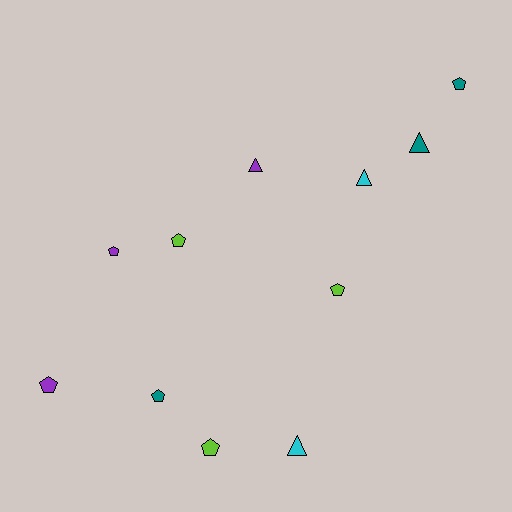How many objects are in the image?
There are 11 objects.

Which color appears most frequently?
Lime, with 3 objects.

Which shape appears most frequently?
Pentagon, with 7 objects.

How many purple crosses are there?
There are no purple crosses.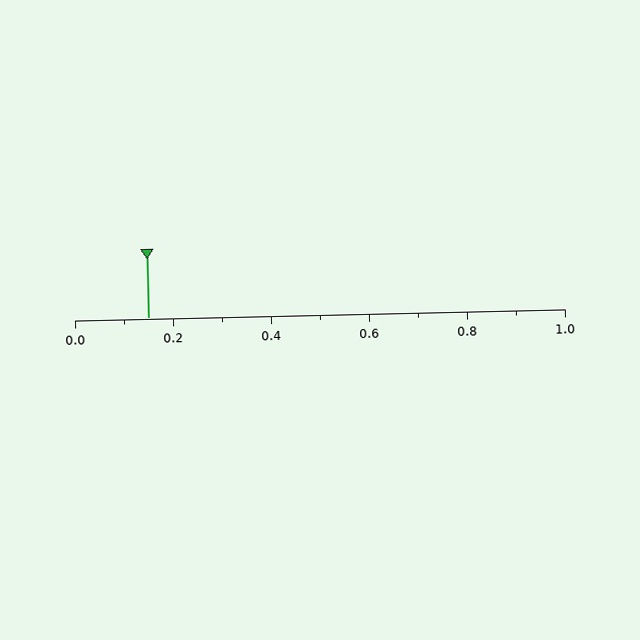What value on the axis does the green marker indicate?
The marker indicates approximately 0.15.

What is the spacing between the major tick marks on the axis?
The major ticks are spaced 0.2 apart.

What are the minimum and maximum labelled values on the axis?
The axis runs from 0.0 to 1.0.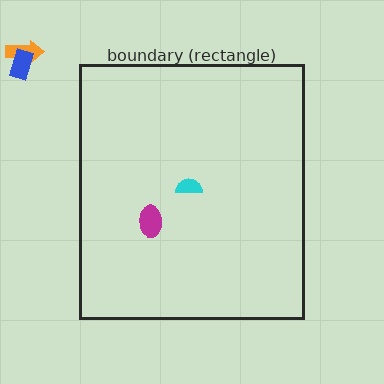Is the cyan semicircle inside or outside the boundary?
Inside.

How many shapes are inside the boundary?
2 inside, 2 outside.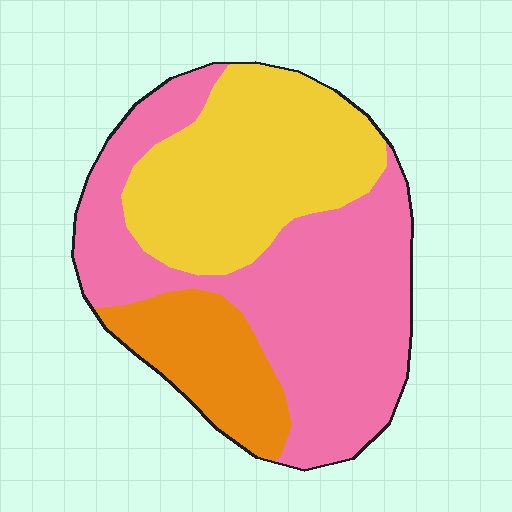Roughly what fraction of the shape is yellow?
Yellow covers 34% of the shape.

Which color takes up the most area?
Pink, at roughly 50%.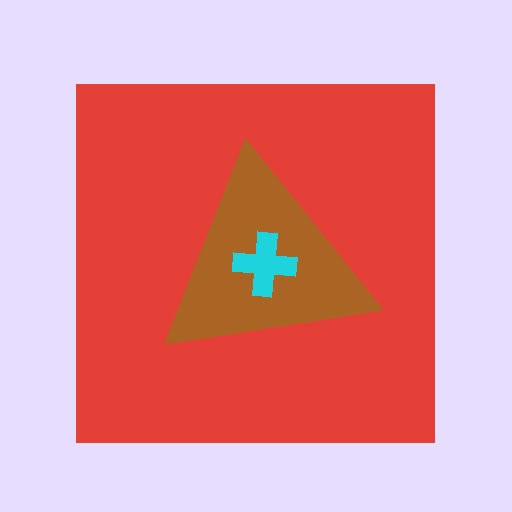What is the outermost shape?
The red square.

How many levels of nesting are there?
3.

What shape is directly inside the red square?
The brown triangle.